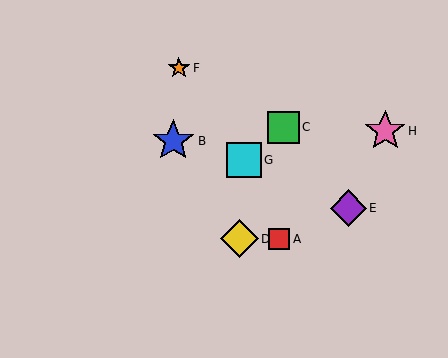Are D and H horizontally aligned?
No, D is at y≈239 and H is at y≈131.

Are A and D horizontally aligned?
Yes, both are at y≈239.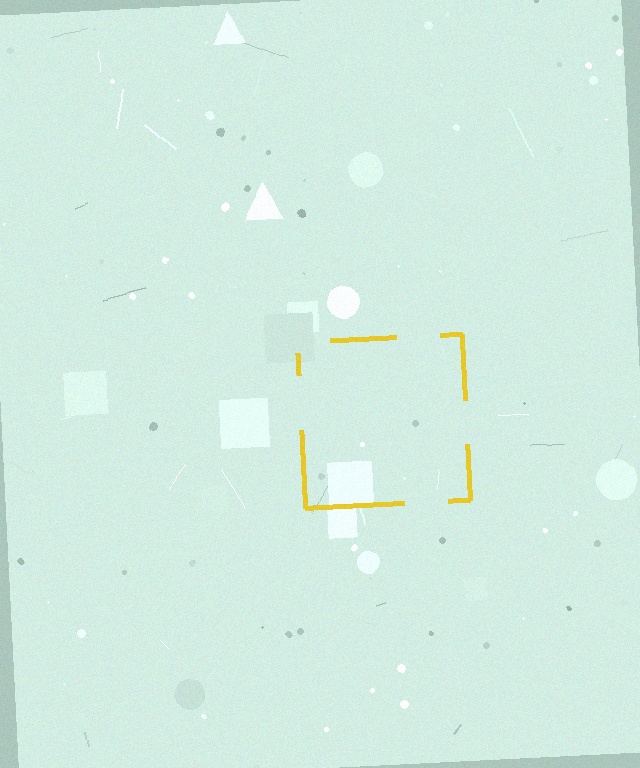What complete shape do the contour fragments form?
The contour fragments form a square.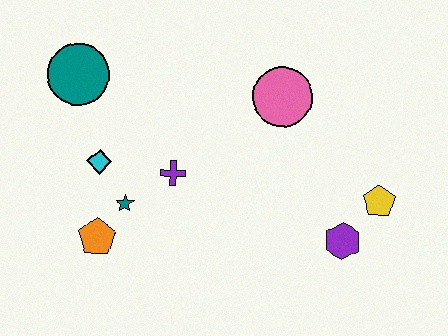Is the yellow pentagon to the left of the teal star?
No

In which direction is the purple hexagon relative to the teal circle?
The purple hexagon is to the right of the teal circle.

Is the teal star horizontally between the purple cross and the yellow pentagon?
No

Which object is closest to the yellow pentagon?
The purple hexagon is closest to the yellow pentagon.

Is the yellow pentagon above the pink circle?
No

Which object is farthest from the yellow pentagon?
The teal circle is farthest from the yellow pentagon.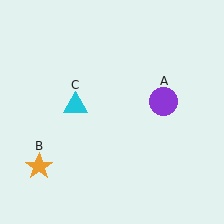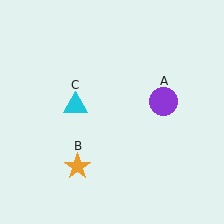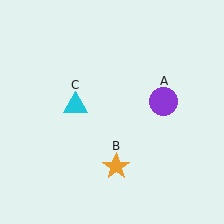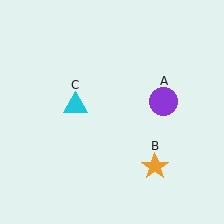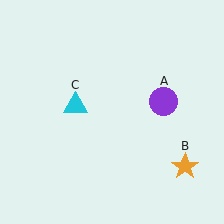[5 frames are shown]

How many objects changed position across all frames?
1 object changed position: orange star (object B).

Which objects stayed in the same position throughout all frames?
Purple circle (object A) and cyan triangle (object C) remained stationary.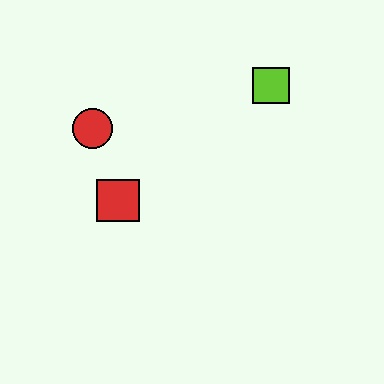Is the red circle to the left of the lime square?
Yes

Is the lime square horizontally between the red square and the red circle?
No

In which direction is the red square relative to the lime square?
The red square is to the left of the lime square.